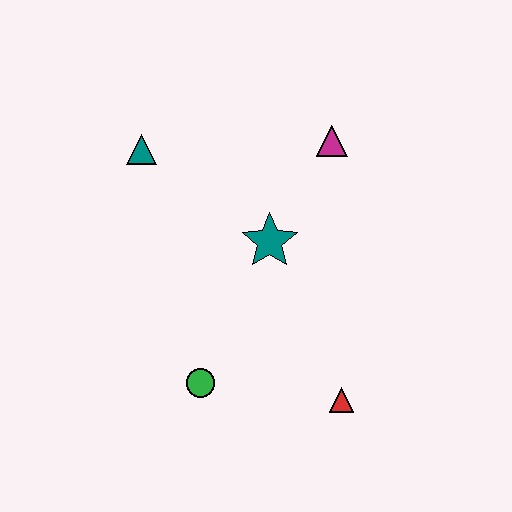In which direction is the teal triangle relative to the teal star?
The teal triangle is to the left of the teal star.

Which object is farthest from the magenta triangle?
The green circle is farthest from the magenta triangle.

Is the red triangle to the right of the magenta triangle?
Yes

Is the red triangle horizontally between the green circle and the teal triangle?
No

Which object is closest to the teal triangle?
The teal star is closest to the teal triangle.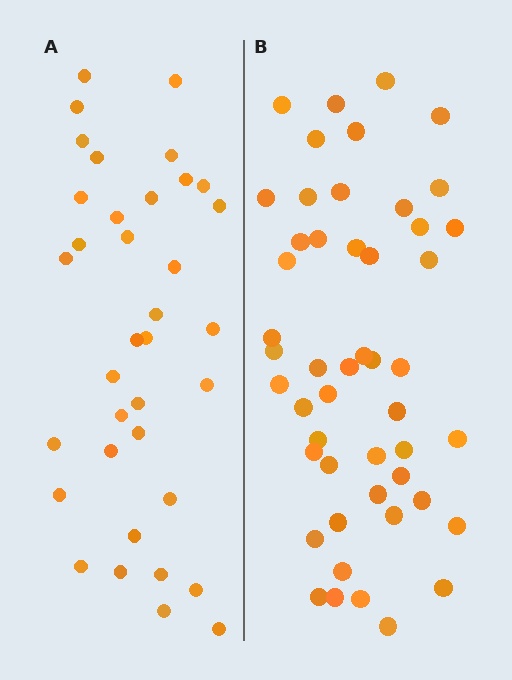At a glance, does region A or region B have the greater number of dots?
Region B (the right region) has more dots.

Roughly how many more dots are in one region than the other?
Region B has approximately 15 more dots than region A.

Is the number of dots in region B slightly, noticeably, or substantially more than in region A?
Region B has noticeably more, but not dramatically so. The ratio is roughly 1.4 to 1.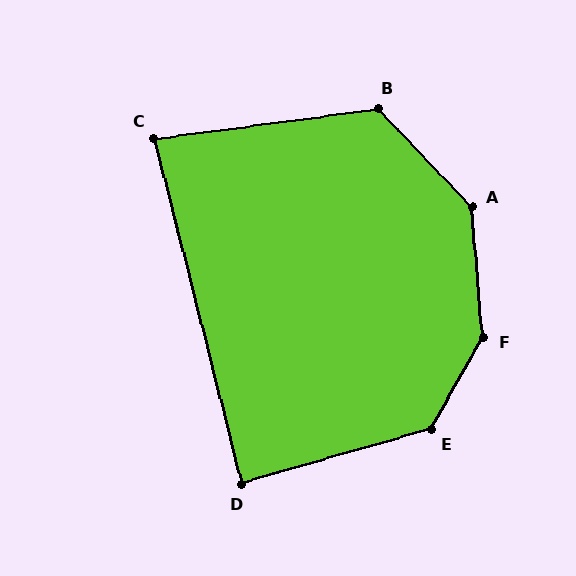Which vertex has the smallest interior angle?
C, at approximately 83 degrees.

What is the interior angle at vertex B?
Approximately 126 degrees (obtuse).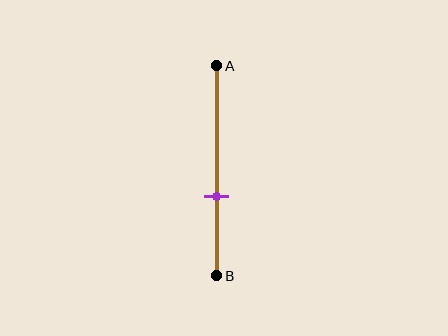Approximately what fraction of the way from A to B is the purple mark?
The purple mark is approximately 60% of the way from A to B.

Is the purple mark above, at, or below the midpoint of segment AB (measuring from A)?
The purple mark is below the midpoint of segment AB.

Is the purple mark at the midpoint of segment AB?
No, the mark is at about 60% from A, not at the 50% midpoint.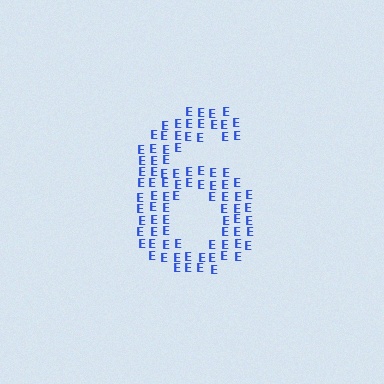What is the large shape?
The large shape is the digit 6.